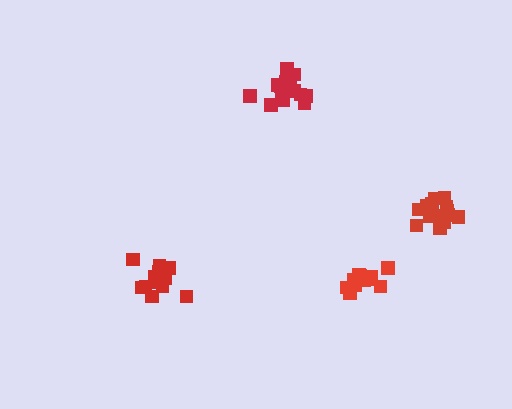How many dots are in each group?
Group 1: 14 dots, Group 2: 16 dots, Group 3: 12 dots, Group 4: 15 dots (57 total).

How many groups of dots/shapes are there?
There are 4 groups.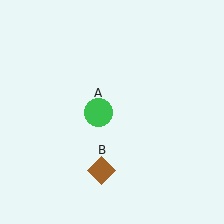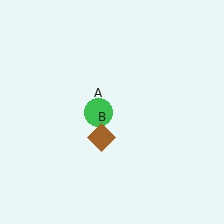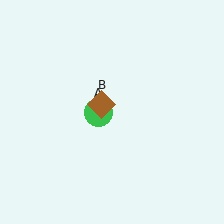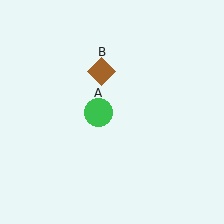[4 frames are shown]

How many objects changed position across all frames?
1 object changed position: brown diamond (object B).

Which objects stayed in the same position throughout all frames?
Green circle (object A) remained stationary.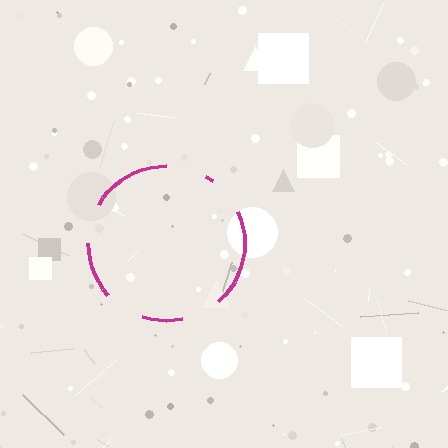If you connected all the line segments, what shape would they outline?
They would outline a circle.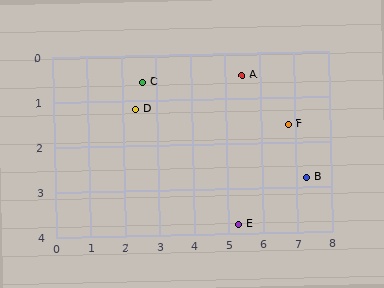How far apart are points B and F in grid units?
Points B and F are about 1.3 grid units apart.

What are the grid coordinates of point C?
Point C is at approximately (2.6, 0.6).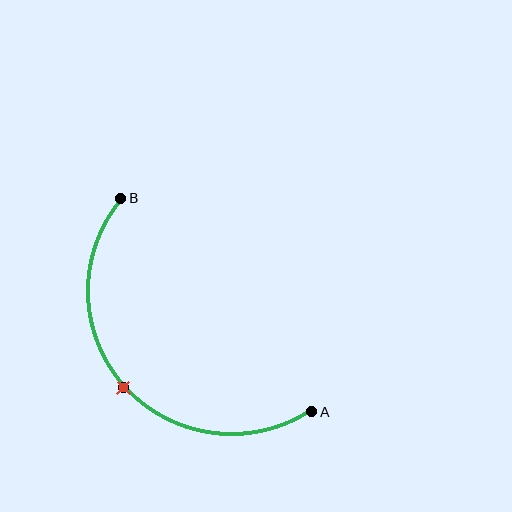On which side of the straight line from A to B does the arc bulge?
The arc bulges below and to the left of the straight line connecting A and B.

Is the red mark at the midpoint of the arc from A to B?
Yes. The red mark lies on the arc at equal arc-length from both A and B — it is the arc midpoint.